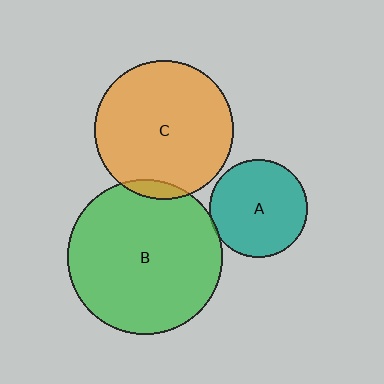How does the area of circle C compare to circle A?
Approximately 2.0 times.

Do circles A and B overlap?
Yes.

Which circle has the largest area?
Circle B (green).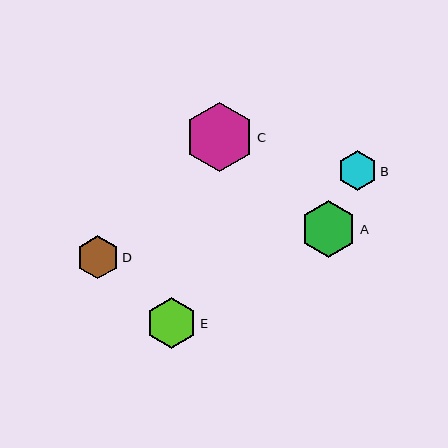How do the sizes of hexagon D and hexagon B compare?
Hexagon D and hexagon B are approximately the same size.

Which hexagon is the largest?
Hexagon C is the largest with a size of approximately 69 pixels.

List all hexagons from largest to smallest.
From largest to smallest: C, A, E, D, B.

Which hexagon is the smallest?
Hexagon B is the smallest with a size of approximately 40 pixels.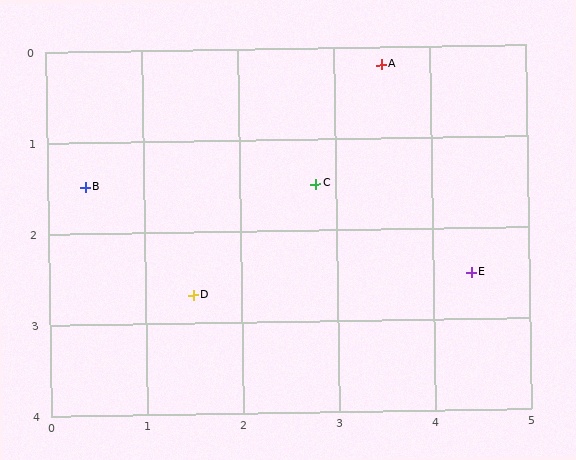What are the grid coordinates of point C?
Point C is at approximately (2.8, 1.5).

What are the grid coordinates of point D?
Point D is at approximately (1.5, 2.7).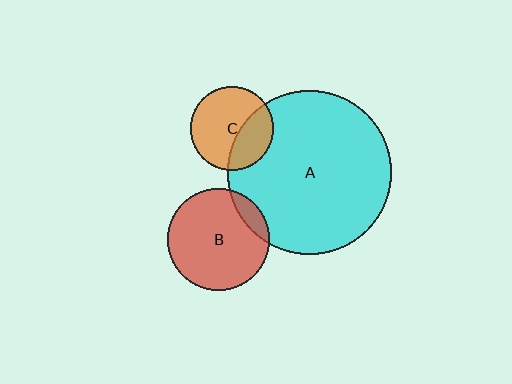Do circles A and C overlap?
Yes.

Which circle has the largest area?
Circle A (cyan).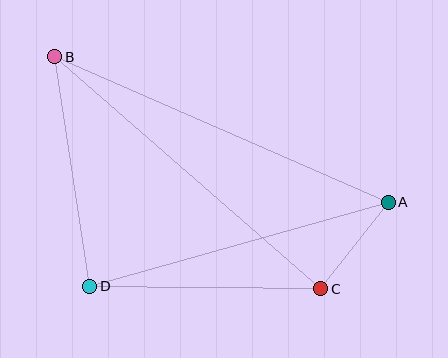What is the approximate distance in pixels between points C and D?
The distance between C and D is approximately 231 pixels.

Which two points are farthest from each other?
Points A and B are farthest from each other.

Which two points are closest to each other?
Points A and C are closest to each other.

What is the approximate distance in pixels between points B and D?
The distance between B and D is approximately 232 pixels.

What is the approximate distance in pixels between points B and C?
The distance between B and C is approximately 353 pixels.